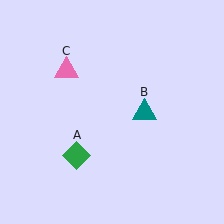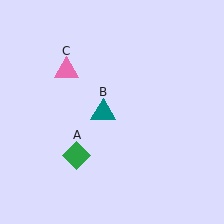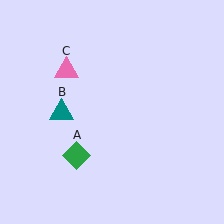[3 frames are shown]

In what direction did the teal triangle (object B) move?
The teal triangle (object B) moved left.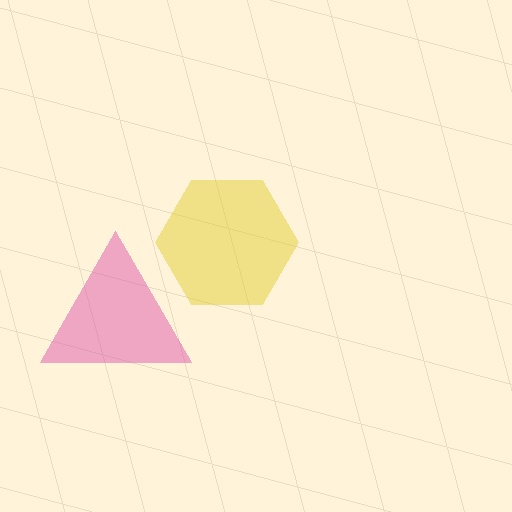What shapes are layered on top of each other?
The layered shapes are: a pink triangle, a yellow hexagon.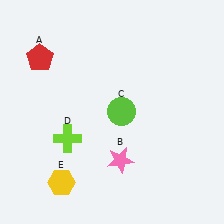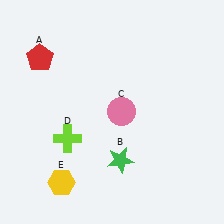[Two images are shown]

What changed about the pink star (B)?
In Image 1, B is pink. In Image 2, it changed to green.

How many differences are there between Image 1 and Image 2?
There are 2 differences between the two images.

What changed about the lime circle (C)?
In Image 1, C is lime. In Image 2, it changed to pink.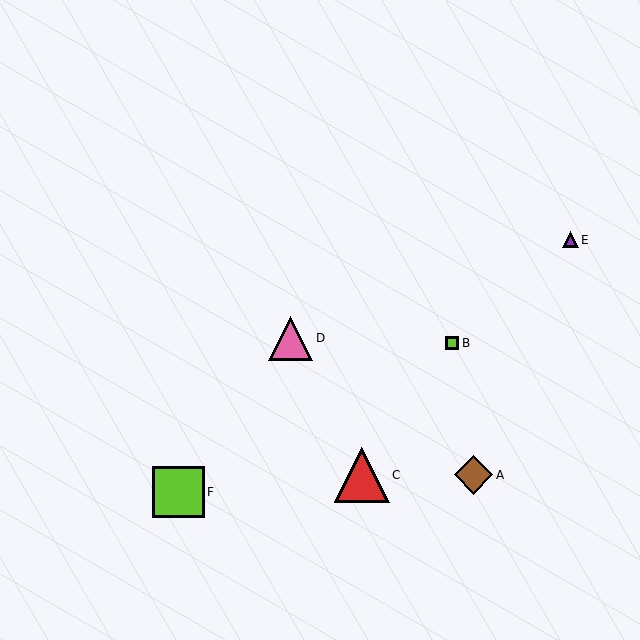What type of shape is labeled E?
Shape E is a purple triangle.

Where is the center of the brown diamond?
The center of the brown diamond is at (474, 475).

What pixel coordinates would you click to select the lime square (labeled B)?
Click at (452, 343) to select the lime square B.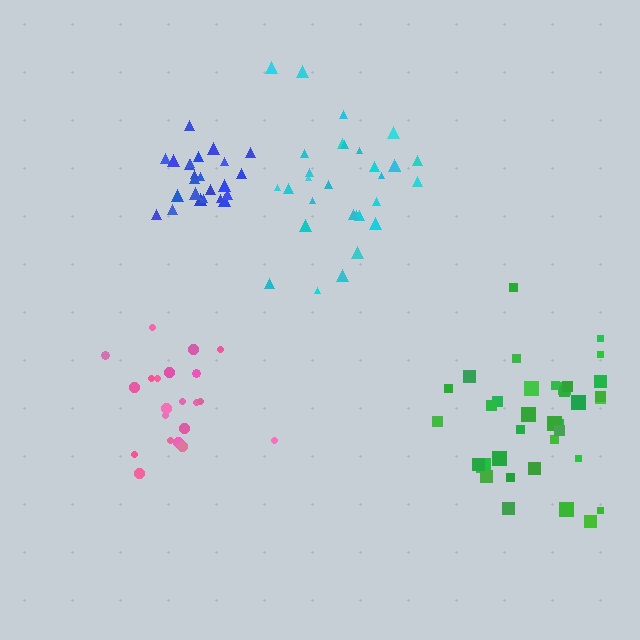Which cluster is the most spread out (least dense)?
Green.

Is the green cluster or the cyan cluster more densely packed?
Cyan.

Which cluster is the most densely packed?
Blue.